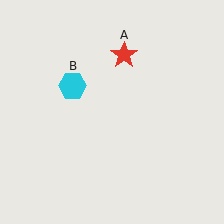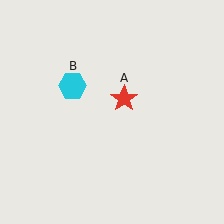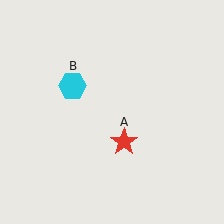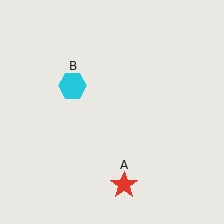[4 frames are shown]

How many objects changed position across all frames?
1 object changed position: red star (object A).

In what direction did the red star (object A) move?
The red star (object A) moved down.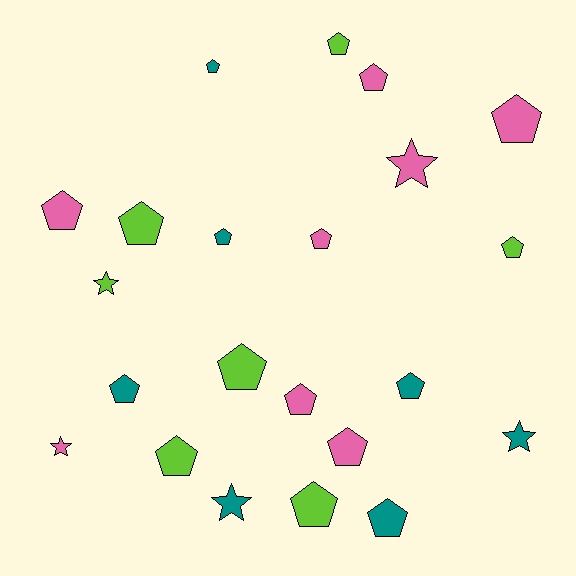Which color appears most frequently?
Pink, with 8 objects.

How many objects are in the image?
There are 22 objects.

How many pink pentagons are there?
There are 6 pink pentagons.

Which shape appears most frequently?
Pentagon, with 17 objects.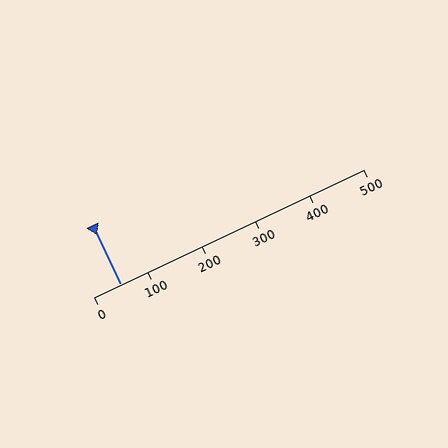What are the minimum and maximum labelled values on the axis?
The axis runs from 0 to 500.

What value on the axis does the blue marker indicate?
The marker indicates approximately 50.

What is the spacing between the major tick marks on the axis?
The major ticks are spaced 100 apart.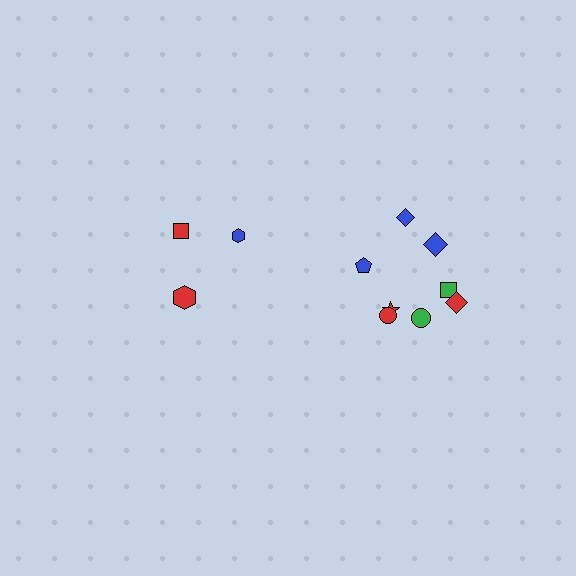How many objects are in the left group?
There are 3 objects.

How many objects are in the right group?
There are 8 objects.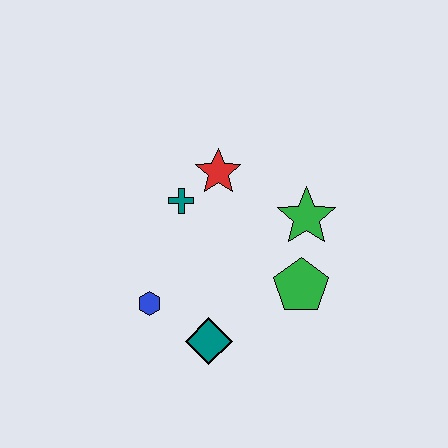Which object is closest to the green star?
The green pentagon is closest to the green star.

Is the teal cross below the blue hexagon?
No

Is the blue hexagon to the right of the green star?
No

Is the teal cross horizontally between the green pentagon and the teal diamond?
No